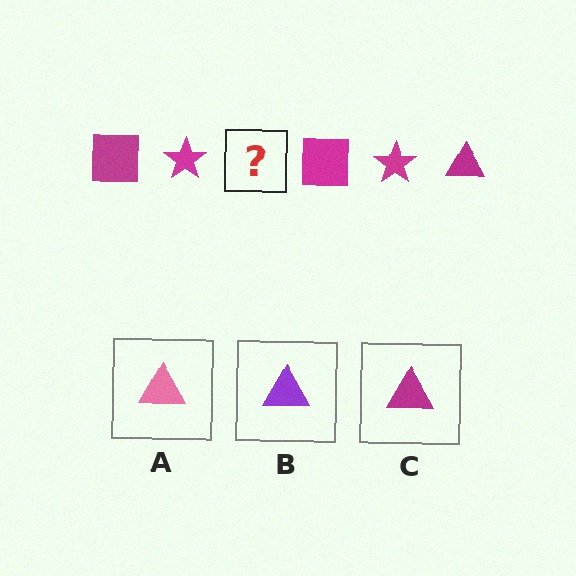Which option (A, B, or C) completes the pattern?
C.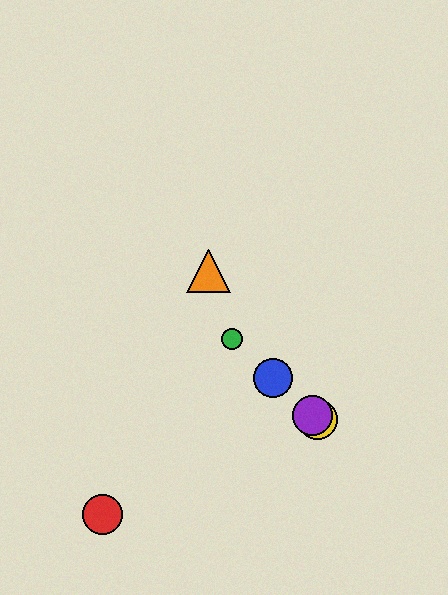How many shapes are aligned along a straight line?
4 shapes (the blue circle, the green circle, the yellow circle, the purple circle) are aligned along a straight line.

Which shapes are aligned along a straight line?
The blue circle, the green circle, the yellow circle, the purple circle are aligned along a straight line.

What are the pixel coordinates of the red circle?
The red circle is at (102, 514).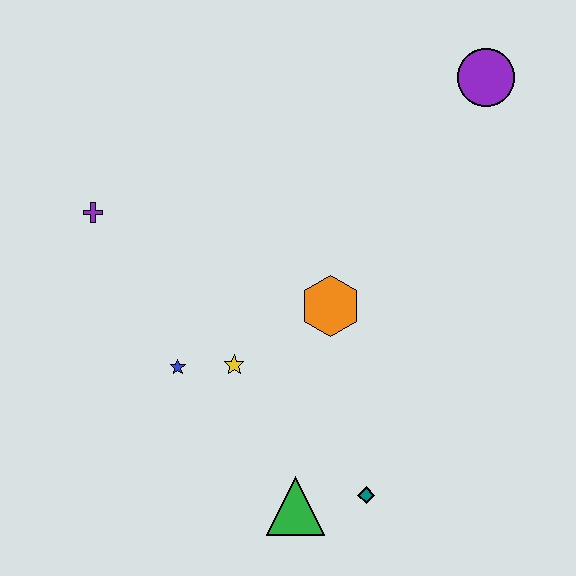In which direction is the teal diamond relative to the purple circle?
The teal diamond is below the purple circle.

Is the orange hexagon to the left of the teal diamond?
Yes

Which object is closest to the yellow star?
The blue star is closest to the yellow star.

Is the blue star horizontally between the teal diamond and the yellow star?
No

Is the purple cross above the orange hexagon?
Yes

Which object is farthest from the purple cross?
The purple circle is farthest from the purple cross.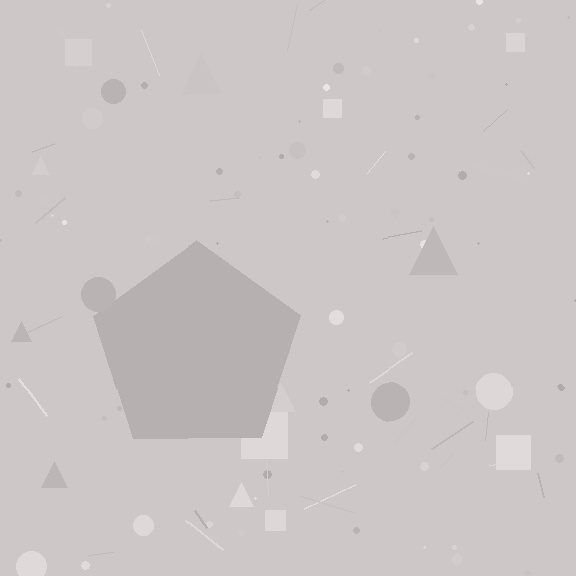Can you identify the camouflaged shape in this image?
The camouflaged shape is a pentagon.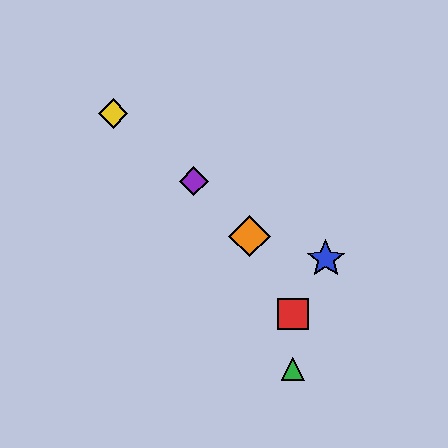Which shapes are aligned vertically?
The red square, the green triangle are aligned vertically.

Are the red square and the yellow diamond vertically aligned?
No, the red square is at x≈293 and the yellow diamond is at x≈113.